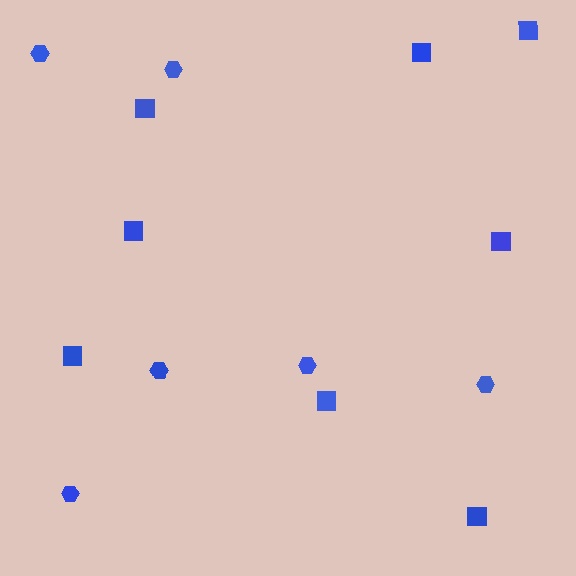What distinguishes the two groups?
There are 2 groups: one group of hexagons (6) and one group of squares (8).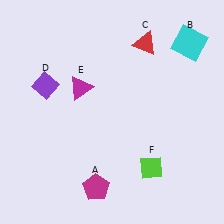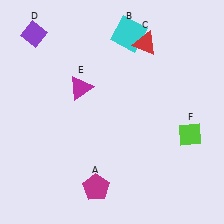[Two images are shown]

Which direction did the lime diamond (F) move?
The lime diamond (F) moved right.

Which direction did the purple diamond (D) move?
The purple diamond (D) moved up.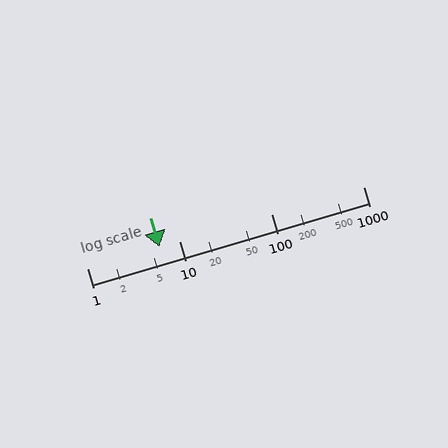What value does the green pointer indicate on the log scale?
The pointer indicates approximately 6.1.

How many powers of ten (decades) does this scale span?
The scale spans 3 decades, from 1 to 1000.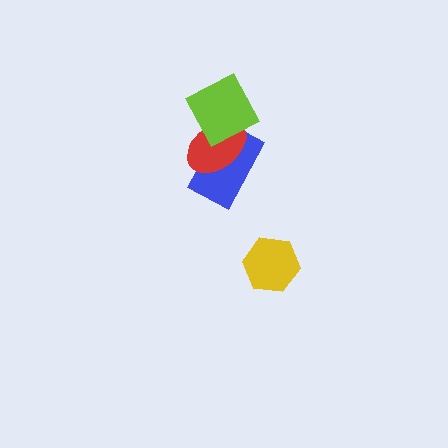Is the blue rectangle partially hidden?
Yes, it is partially covered by another shape.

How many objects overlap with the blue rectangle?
2 objects overlap with the blue rectangle.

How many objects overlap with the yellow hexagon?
0 objects overlap with the yellow hexagon.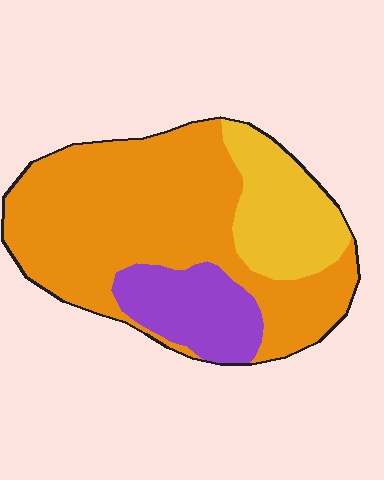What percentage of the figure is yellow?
Yellow takes up less than a quarter of the figure.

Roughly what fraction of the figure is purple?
Purple takes up about one sixth (1/6) of the figure.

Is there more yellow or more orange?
Orange.